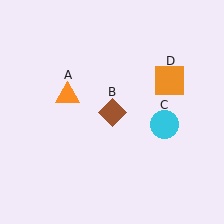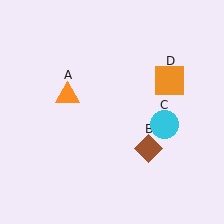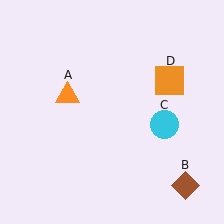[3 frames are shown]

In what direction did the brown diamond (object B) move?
The brown diamond (object B) moved down and to the right.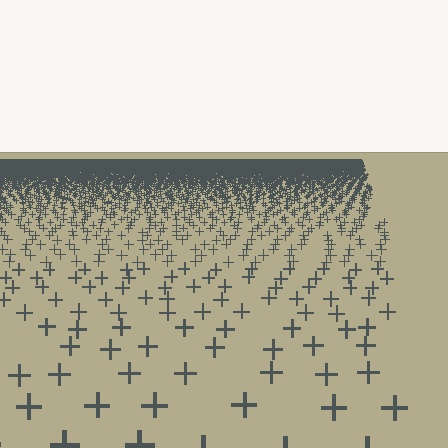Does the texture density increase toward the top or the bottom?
Density increases toward the top.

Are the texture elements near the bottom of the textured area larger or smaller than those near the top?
Larger. Near the bottom, elements are closer to the viewer and appear at a bigger on-screen size.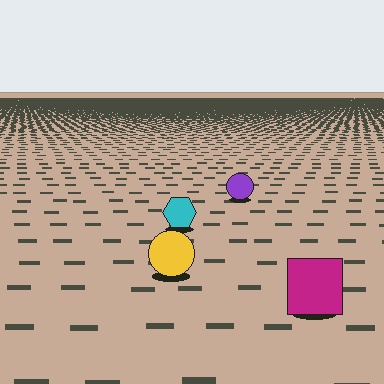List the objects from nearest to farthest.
From nearest to farthest: the magenta square, the yellow circle, the cyan hexagon, the purple circle.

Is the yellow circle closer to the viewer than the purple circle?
Yes. The yellow circle is closer — you can tell from the texture gradient: the ground texture is coarser near it.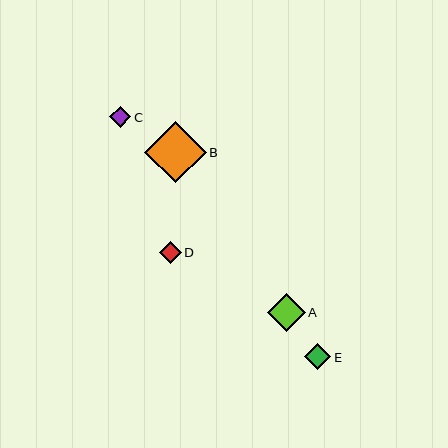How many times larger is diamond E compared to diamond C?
Diamond E is approximately 1.2 times the size of diamond C.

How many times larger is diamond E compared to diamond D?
Diamond E is approximately 1.2 times the size of diamond D.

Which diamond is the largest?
Diamond B is the largest with a size of approximately 61 pixels.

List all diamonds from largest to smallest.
From largest to smallest: B, A, E, D, C.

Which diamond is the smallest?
Diamond C is the smallest with a size of approximately 21 pixels.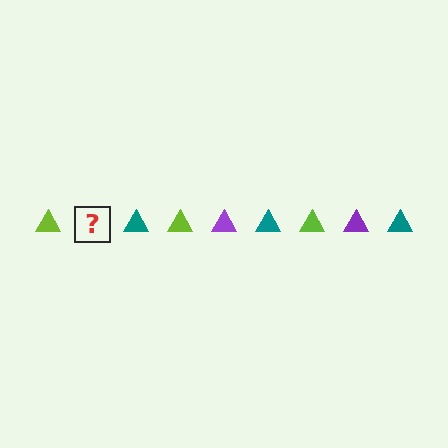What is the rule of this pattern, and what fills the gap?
The rule is that the pattern cycles through lime, purple, teal triangles. The gap should be filled with a purple triangle.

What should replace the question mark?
The question mark should be replaced with a purple triangle.